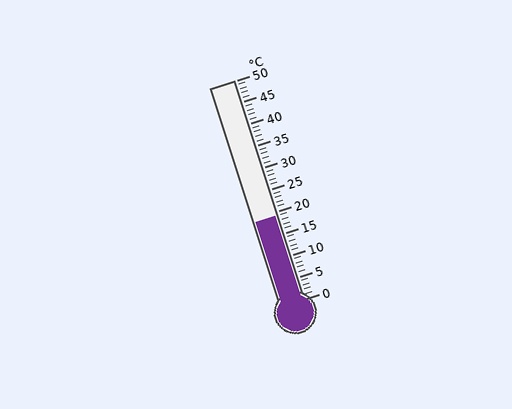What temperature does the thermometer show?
The thermometer shows approximately 19°C.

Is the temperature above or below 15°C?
The temperature is above 15°C.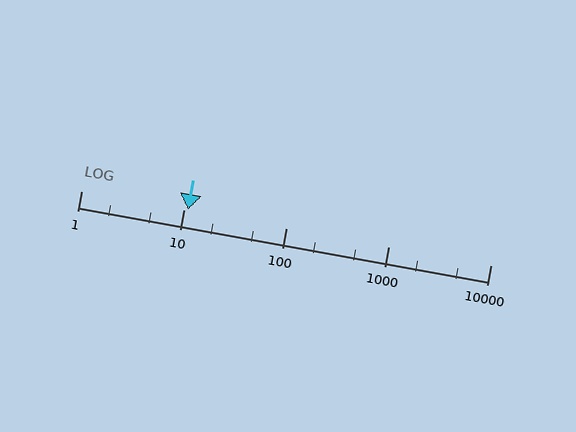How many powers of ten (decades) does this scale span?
The scale spans 4 decades, from 1 to 10000.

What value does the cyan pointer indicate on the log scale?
The pointer indicates approximately 11.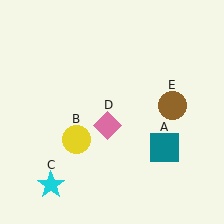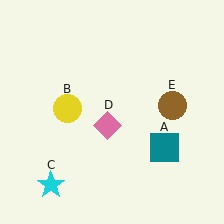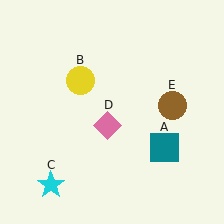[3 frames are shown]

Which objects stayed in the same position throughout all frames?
Teal square (object A) and cyan star (object C) and pink diamond (object D) and brown circle (object E) remained stationary.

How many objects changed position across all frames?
1 object changed position: yellow circle (object B).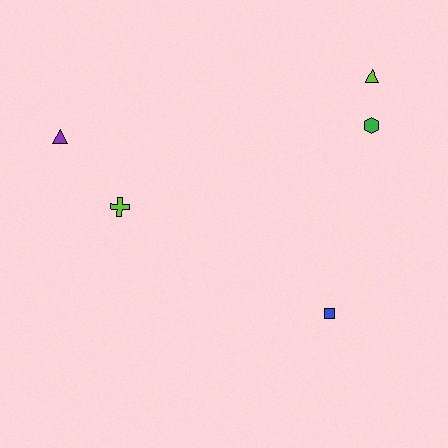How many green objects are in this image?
There is 1 green object.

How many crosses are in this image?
There is 1 cross.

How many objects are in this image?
There are 5 objects.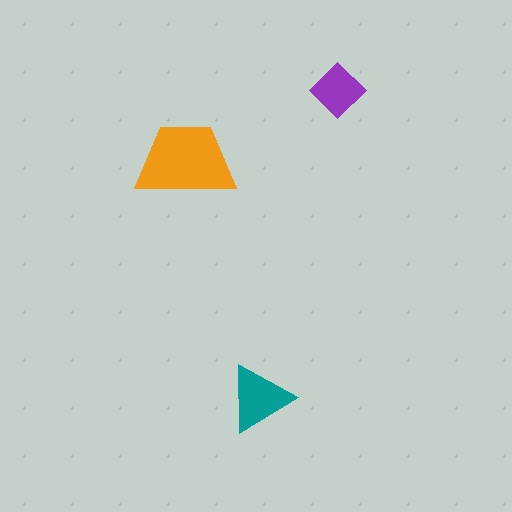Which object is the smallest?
The purple diamond.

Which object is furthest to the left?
The orange trapezoid is leftmost.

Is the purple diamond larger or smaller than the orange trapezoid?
Smaller.